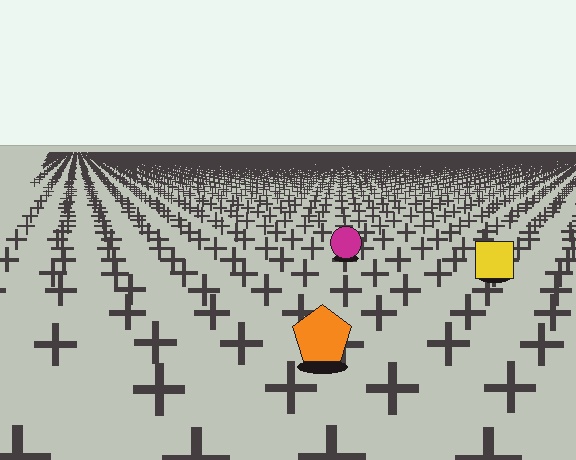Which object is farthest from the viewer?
The magenta circle is farthest from the viewer. It appears smaller and the ground texture around it is denser.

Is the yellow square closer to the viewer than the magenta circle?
Yes. The yellow square is closer — you can tell from the texture gradient: the ground texture is coarser near it.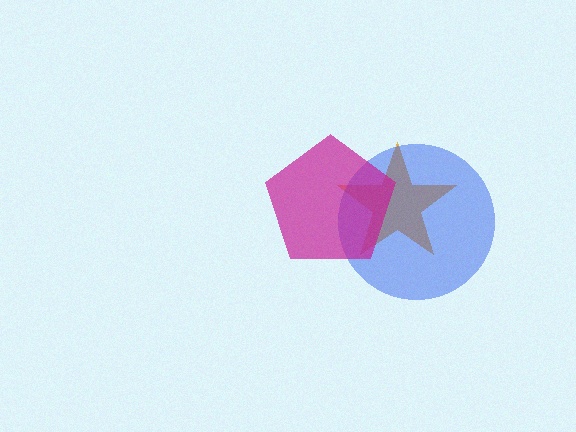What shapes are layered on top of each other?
The layered shapes are: an orange star, a blue circle, a magenta pentagon.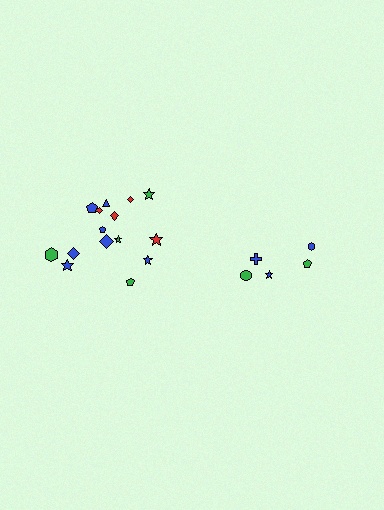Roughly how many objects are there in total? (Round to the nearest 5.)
Roughly 20 objects in total.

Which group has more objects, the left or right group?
The left group.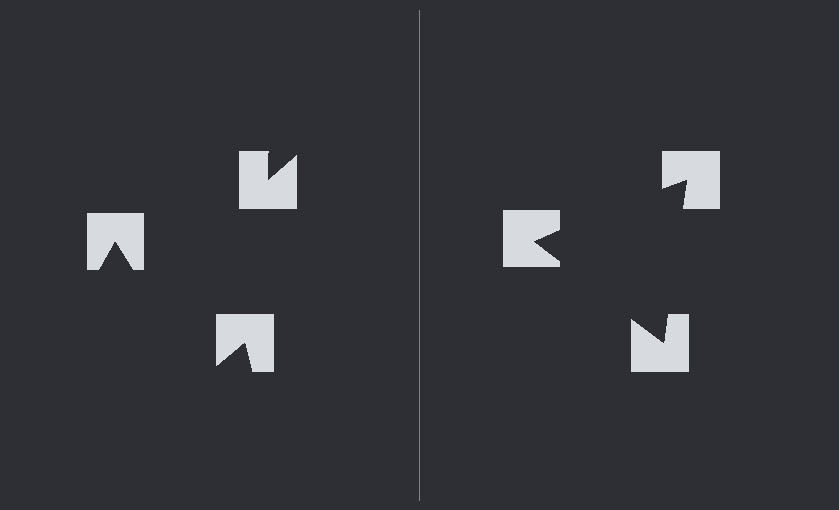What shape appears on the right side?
An illusory triangle.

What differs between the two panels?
The notched squares are positioned identically on both sides; only the wedge orientations differ. On the right they align to a triangle; on the left they are misaligned.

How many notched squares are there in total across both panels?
6 — 3 on each side.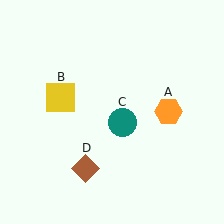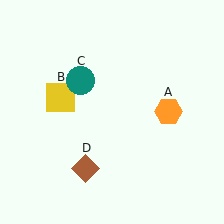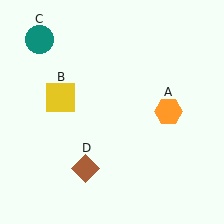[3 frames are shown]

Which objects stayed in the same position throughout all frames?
Orange hexagon (object A) and yellow square (object B) and brown diamond (object D) remained stationary.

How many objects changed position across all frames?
1 object changed position: teal circle (object C).